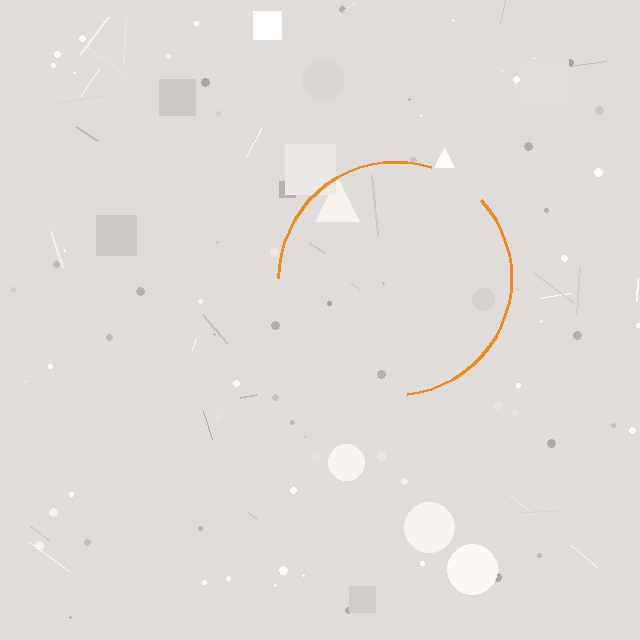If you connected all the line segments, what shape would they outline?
They would outline a circle.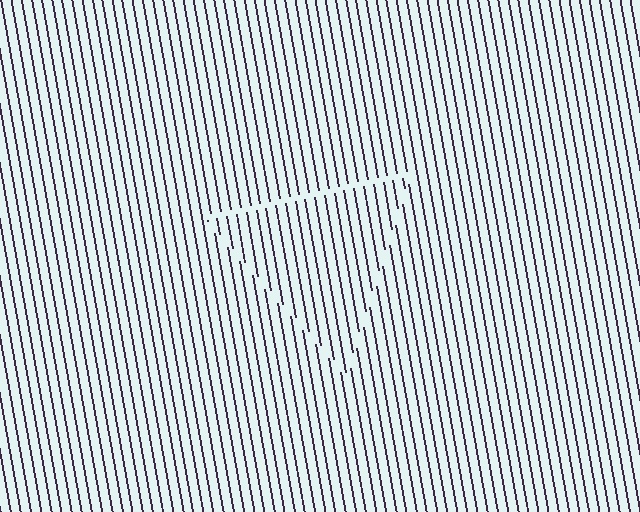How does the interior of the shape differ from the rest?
The interior of the shape contains the same grating, shifted by half a period — the contour is defined by the phase discontinuity where line-ends from the inner and outer gratings abut.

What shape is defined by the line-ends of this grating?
An illusory triangle. The interior of the shape contains the same grating, shifted by half a period — the contour is defined by the phase discontinuity where line-ends from the inner and outer gratings abut.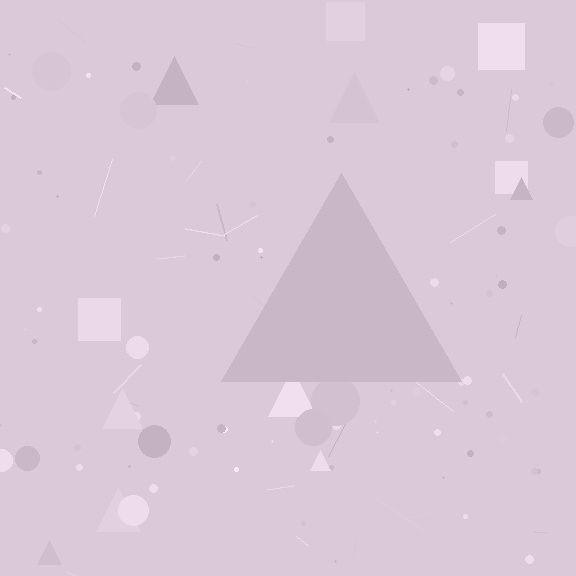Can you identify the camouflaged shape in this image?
The camouflaged shape is a triangle.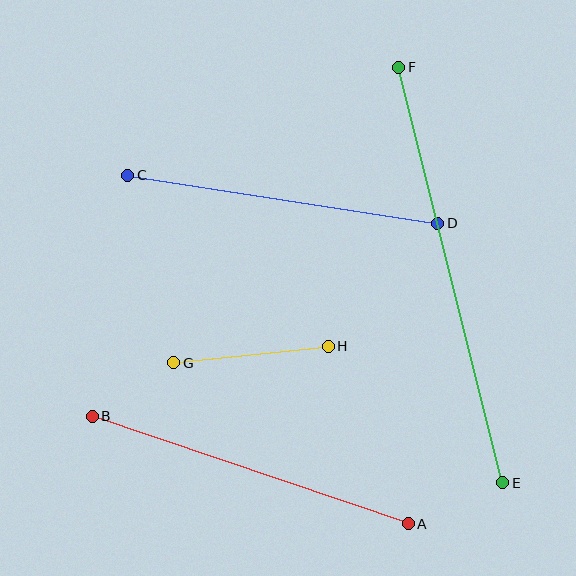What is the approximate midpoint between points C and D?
The midpoint is at approximately (283, 199) pixels.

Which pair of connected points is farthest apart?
Points E and F are farthest apart.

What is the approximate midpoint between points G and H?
The midpoint is at approximately (251, 355) pixels.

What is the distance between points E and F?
The distance is approximately 429 pixels.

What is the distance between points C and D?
The distance is approximately 314 pixels.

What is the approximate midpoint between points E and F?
The midpoint is at approximately (451, 275) pixels.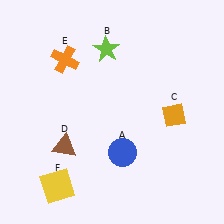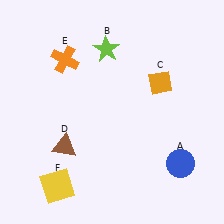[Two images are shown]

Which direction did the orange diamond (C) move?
The orange diamond (C) moved up.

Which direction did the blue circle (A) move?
The blue circle (A) moved right.